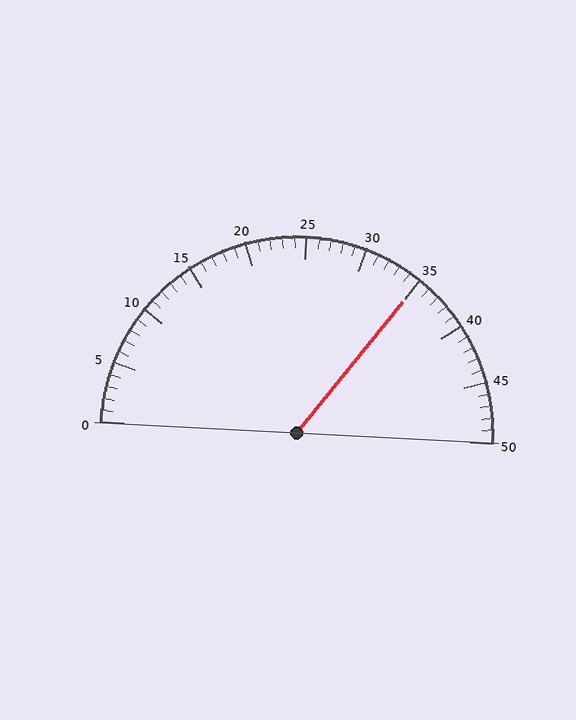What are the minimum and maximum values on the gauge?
The gauge ranges from 0 to 50.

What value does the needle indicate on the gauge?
The needle indicates approximately 35.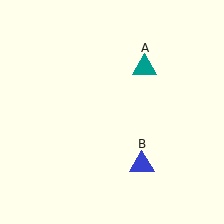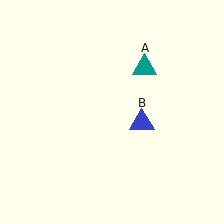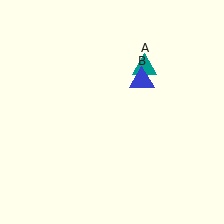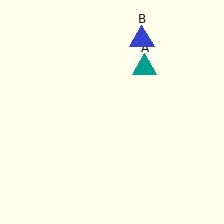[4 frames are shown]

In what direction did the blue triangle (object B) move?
The blue triangle (object B) moved up.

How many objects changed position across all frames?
1 object changed position: blue triangle (object B).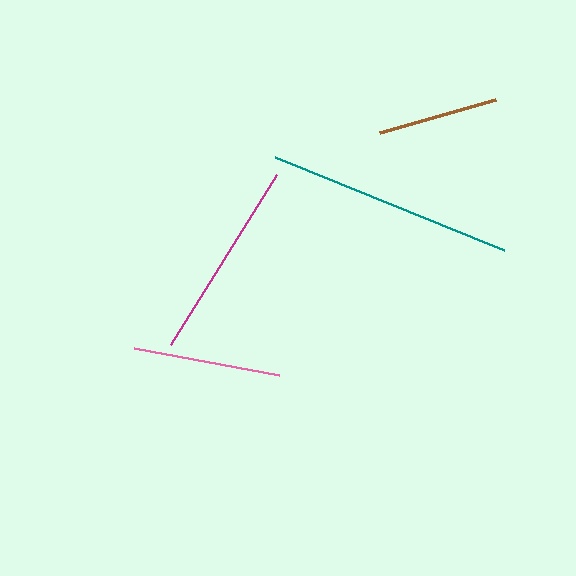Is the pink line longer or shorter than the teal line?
The teal line is longer than the pink line.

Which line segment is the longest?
The teal line is the longest at approximately 247 pixels.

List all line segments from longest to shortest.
From longest to shortest: teal, magenta, pink, brown.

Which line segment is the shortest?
The brown line is the shortest at approximately 121 pixels.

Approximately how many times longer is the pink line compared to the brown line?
The pink line is approximately 1.2 times the length of the brown line.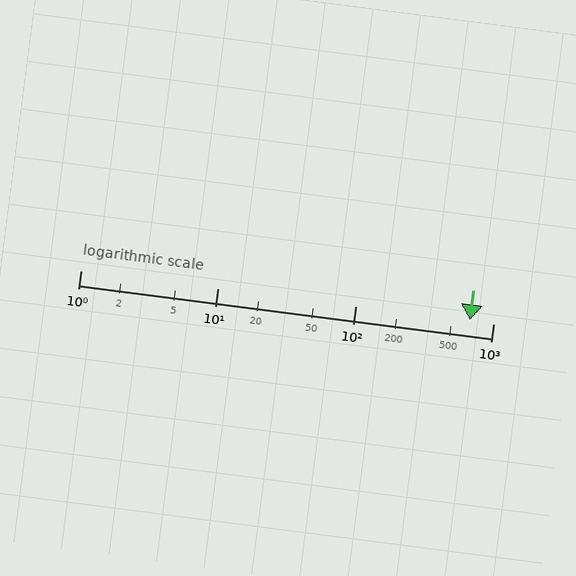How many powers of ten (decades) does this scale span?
The scale spans 3 decades, from 1 to 1000.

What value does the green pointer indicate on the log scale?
The pointer indicates approximately 680.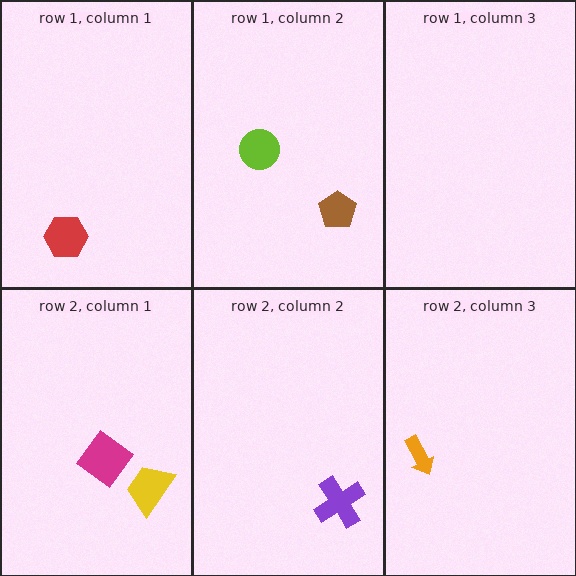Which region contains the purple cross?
The row 2, column 2 region.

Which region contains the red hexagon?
The row 1, column 1 region.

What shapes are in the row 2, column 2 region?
The purple cross.